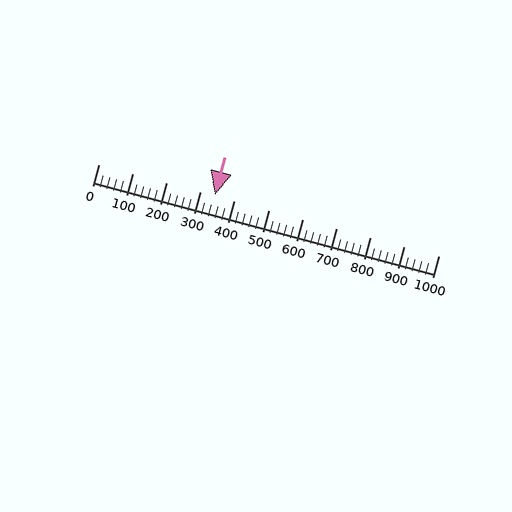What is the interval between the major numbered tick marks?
The major tick marks are spaced 100 units apart.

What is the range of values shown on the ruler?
The ruler shows values from 0 to 1000.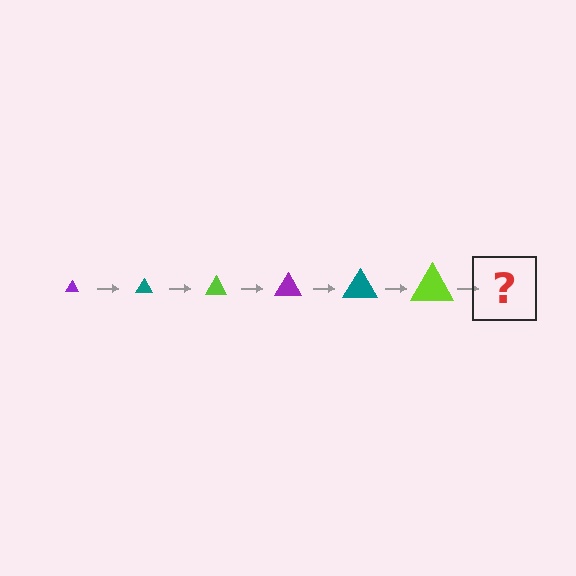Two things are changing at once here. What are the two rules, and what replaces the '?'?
The two rules are that the triangle grows larger each step and the color cycles through purple, teal, and lime. The '?' should be a purple triangle, larger than the previous one.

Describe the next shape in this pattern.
It should be a purple triangle, larger than the previous one.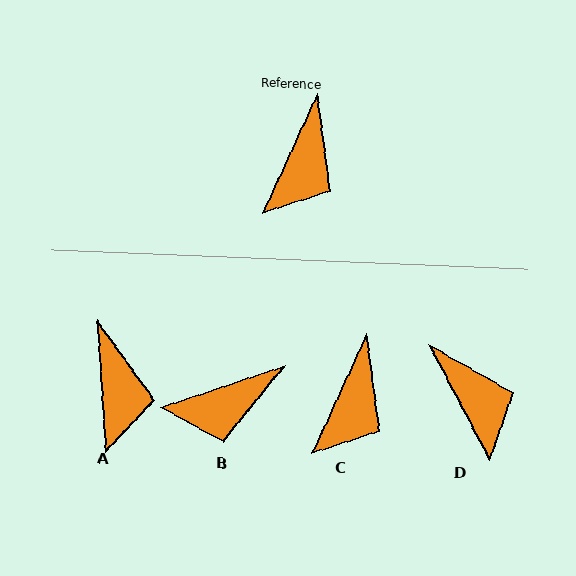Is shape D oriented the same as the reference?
No, it is off by about 52 degrees.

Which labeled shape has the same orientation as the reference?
C.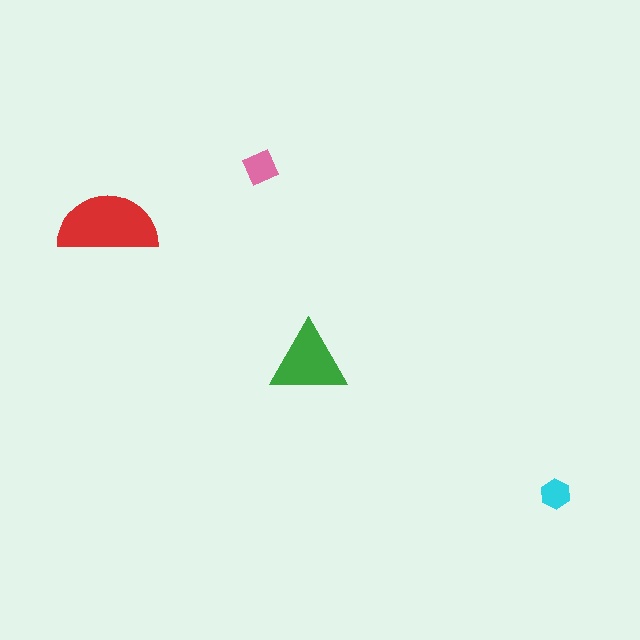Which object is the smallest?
The cyan hexagon.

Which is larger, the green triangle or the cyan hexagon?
The green triangle.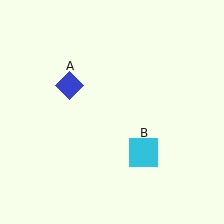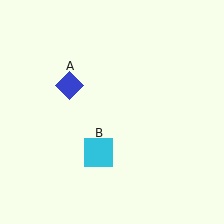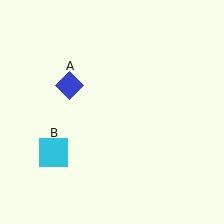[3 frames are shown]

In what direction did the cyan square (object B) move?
The cyan square (object B) moved left.